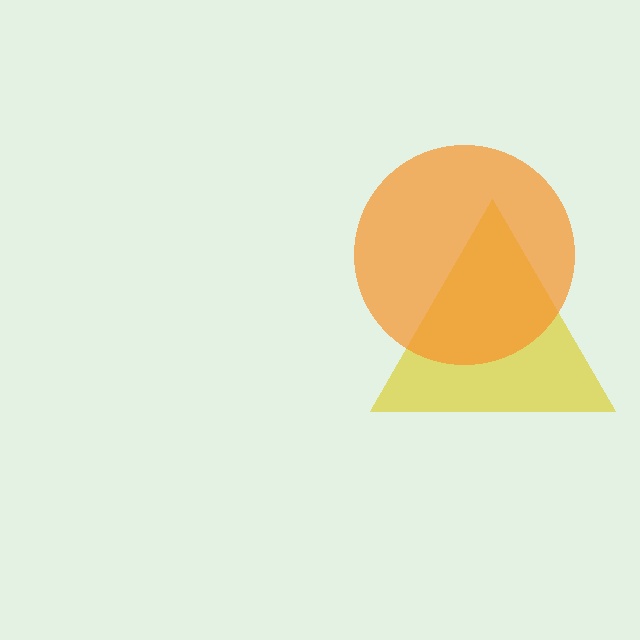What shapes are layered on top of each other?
The layered shapes are: a yellow triangle, an orange circle.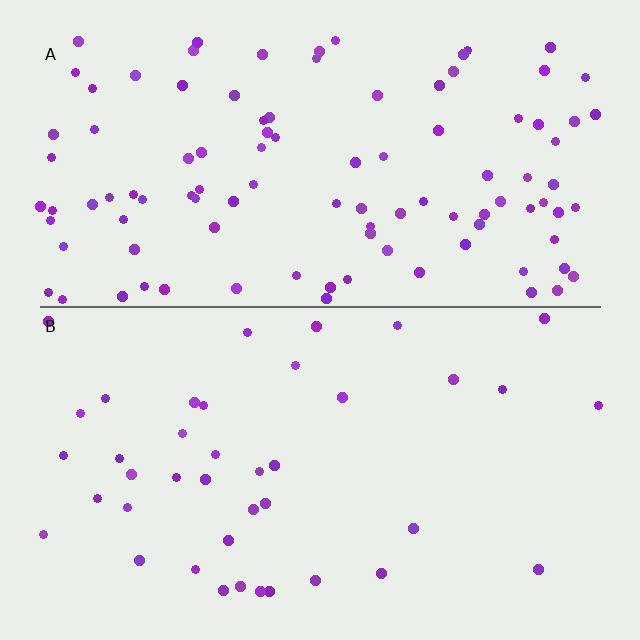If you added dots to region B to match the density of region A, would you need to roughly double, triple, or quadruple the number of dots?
Approximately triple.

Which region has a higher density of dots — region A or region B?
A (the top).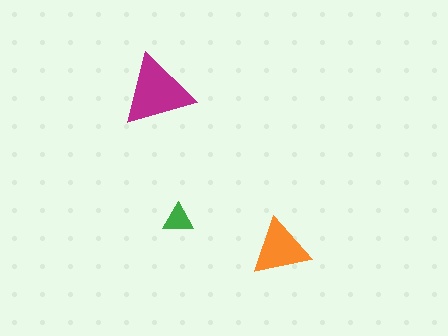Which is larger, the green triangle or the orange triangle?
The orange one.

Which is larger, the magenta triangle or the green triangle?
The magenta one.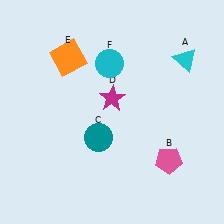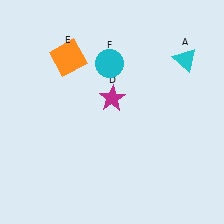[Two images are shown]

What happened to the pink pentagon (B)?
The pink pentagon (B) was removed in Image 2. It was in the bottom-right area of Image 1.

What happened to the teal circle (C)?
The teal circle (C) was removed in Image 2. It was in the bottom-left area of Image 1.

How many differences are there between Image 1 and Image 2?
There are 2 differences between the two images.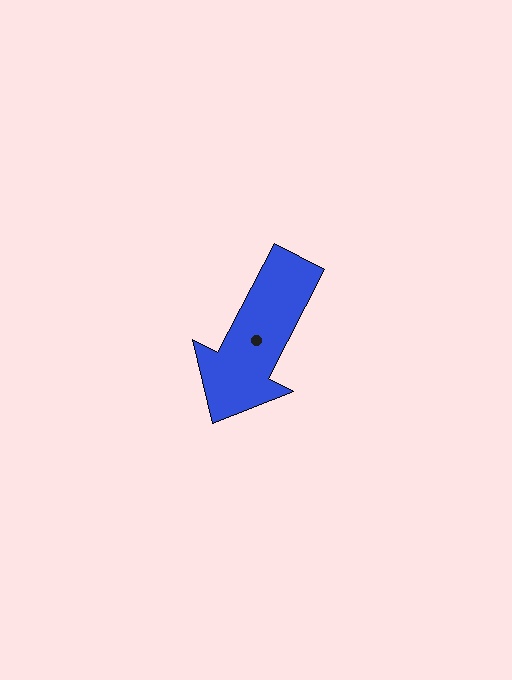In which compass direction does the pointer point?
Southwest.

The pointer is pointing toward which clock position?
Roughly 7 o'clock.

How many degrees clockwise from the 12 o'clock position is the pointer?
Approximately 207 degrees.